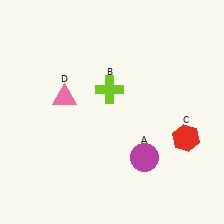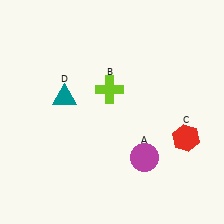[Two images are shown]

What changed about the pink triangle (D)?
In Image 1, D is pink. In Image 2, it changed to teal.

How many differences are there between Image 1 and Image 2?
There is 1 difference between the two images.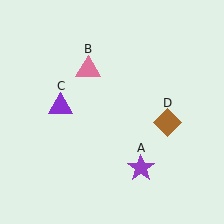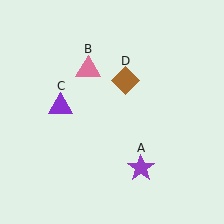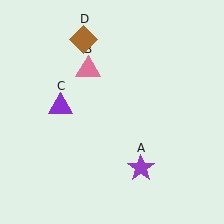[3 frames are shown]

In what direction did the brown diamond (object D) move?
The brown diamond (object D) moved up and to the left.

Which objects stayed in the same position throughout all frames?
Purple star (object A) and pink triangle (object B) and purple triangle (object C) remained stationary.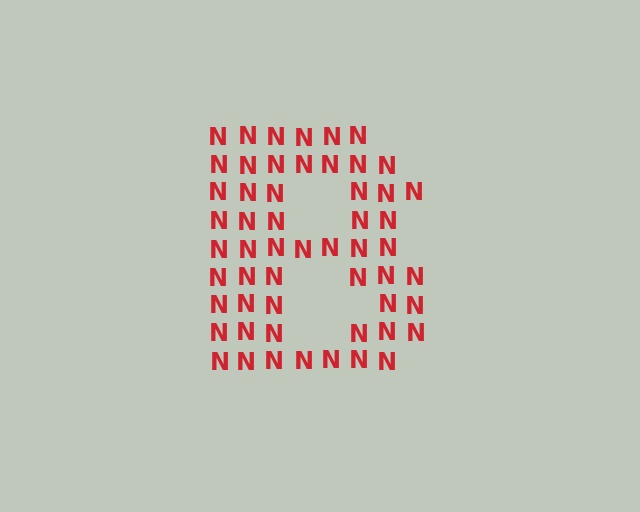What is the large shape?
The large shape is the letter B.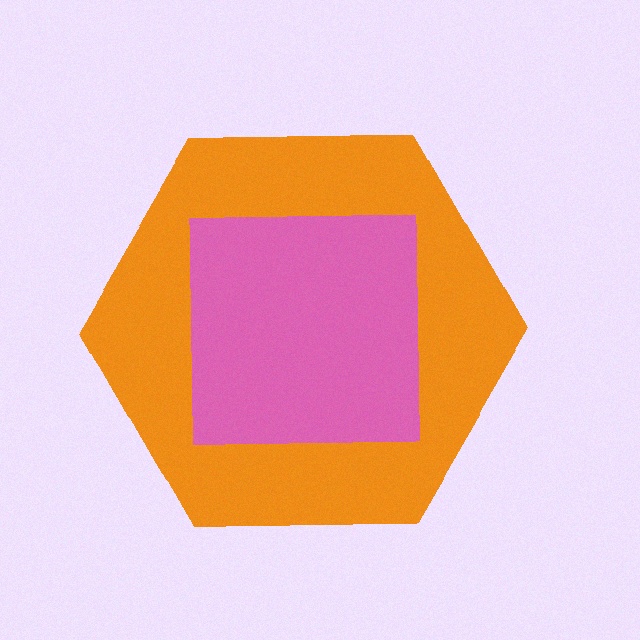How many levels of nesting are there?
2.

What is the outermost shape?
The orange hexagon.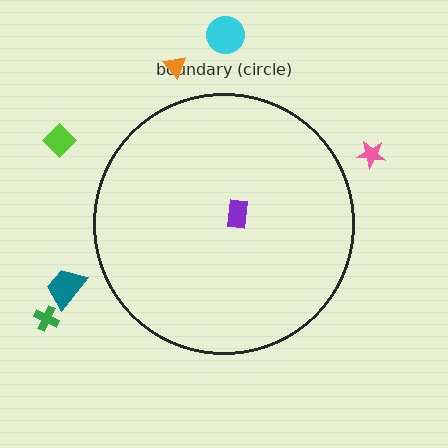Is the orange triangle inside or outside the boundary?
Outside.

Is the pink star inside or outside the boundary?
Outside.